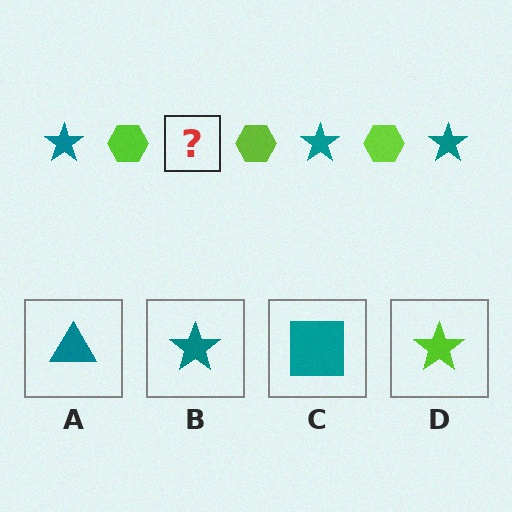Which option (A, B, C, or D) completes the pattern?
B.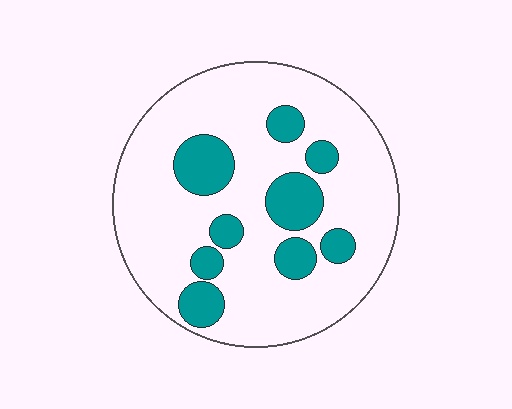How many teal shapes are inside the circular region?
9.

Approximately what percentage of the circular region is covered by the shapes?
Approximately 20%.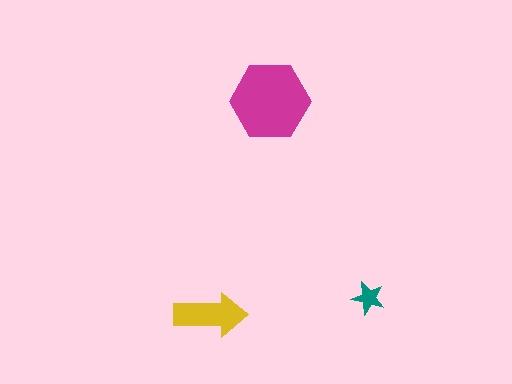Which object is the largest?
The magenta hexagon.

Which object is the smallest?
The teal star.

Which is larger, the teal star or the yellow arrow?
The yellow arrow.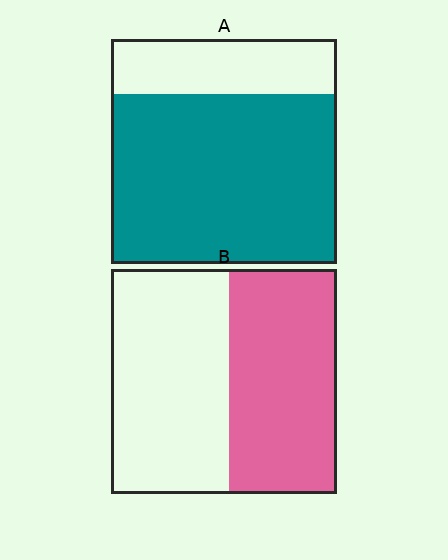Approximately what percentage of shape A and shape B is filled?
A is approximately 75% and B is approximately 50%.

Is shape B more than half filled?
Roughly half.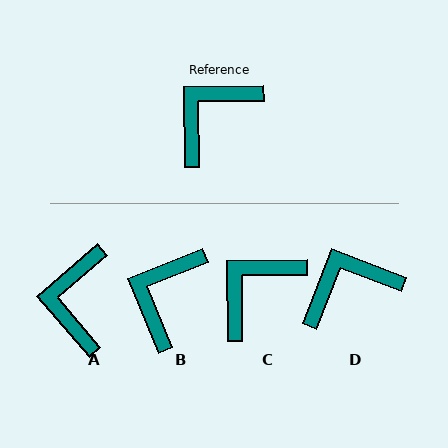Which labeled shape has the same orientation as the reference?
C.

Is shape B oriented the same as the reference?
No, it is off by about 21 degrees.